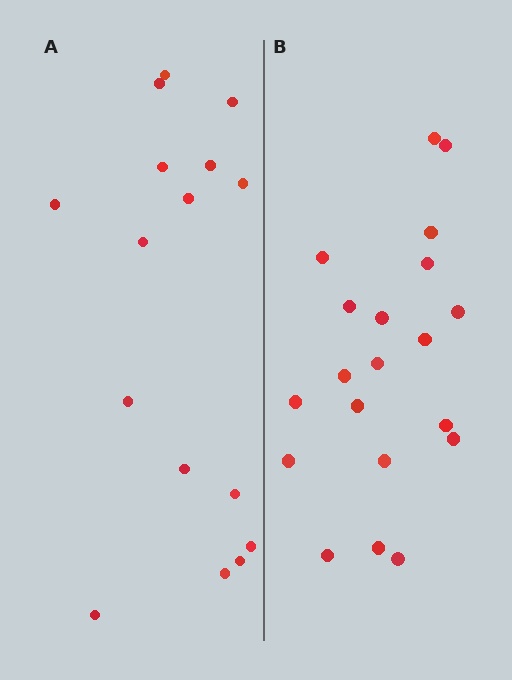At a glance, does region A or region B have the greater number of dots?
Region B (the right region) has more dots.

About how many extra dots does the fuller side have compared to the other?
Region B has about 4 more dots than region A.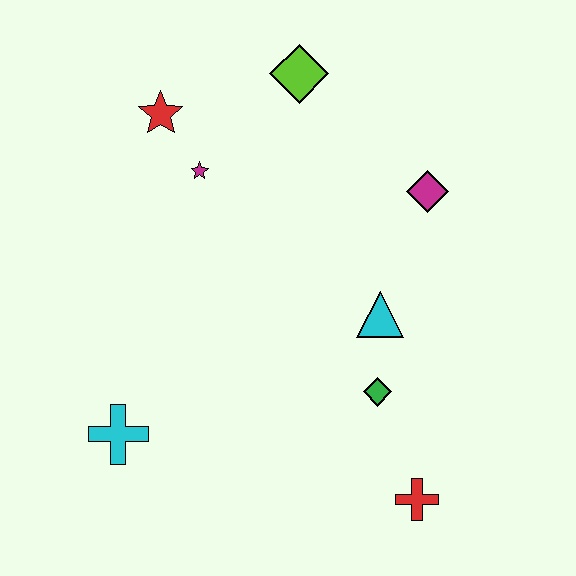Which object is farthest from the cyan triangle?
The red star is farthest from the cyan triangle.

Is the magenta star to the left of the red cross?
Yes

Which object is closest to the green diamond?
The cyan triangle is closest to the green diamond.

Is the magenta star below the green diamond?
No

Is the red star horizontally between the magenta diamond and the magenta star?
No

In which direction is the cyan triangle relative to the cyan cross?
The cyan triangle is to the right of the cyan cross.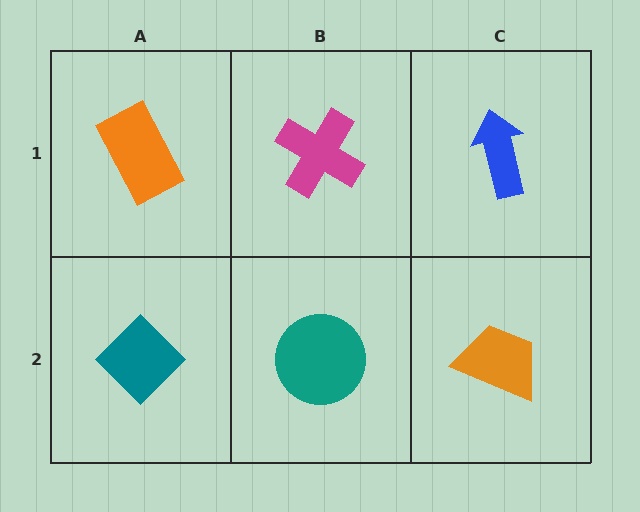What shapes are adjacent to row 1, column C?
An orange trapezoid (row 2, column C), a magenta cross (row 1, column B).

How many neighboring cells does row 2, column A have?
2.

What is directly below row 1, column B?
A teal circle.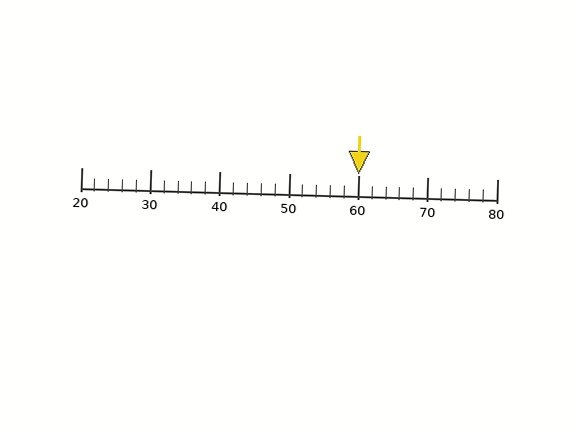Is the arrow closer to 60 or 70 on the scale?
The arrow is closer to 60.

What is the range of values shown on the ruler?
The ruler shows values from 20 to 80.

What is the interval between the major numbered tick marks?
The major tick marks are spaced 10 units apart.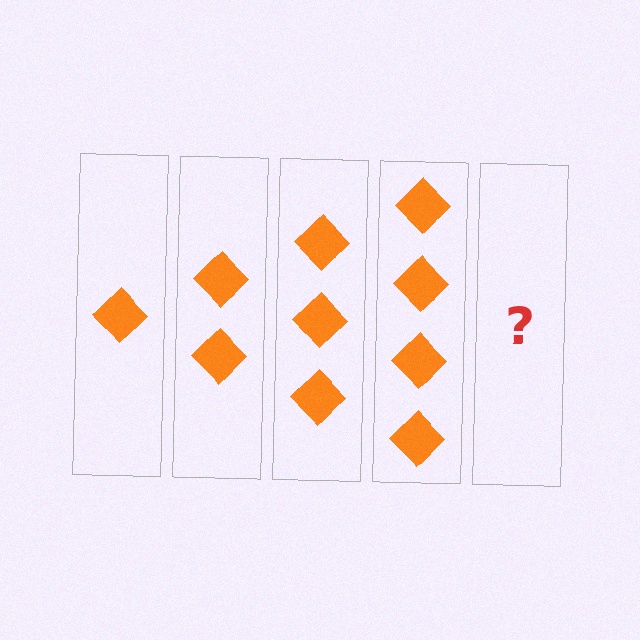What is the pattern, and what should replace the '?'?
The pattern is that each step adds one more diamond. The '?' should be 5 diamonds.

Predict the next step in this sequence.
The next step is 5 diamonds.